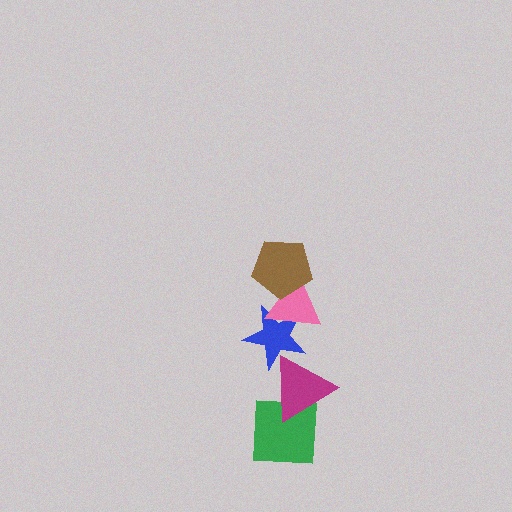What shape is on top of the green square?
The magenta triangle is on top of the green square.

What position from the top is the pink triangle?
The pink triangle is 2nd from the top.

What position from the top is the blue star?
The blue star is 3rd from the top.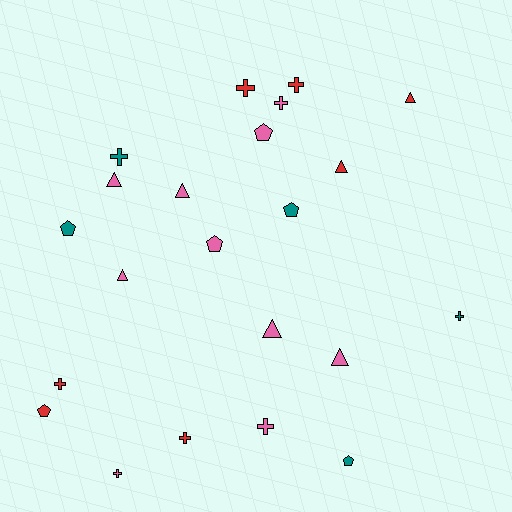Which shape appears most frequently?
Cross, with 9 objects.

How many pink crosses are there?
There are 3 pink crosses.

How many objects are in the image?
There are 22 objects.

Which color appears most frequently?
Pink, with 10 objects.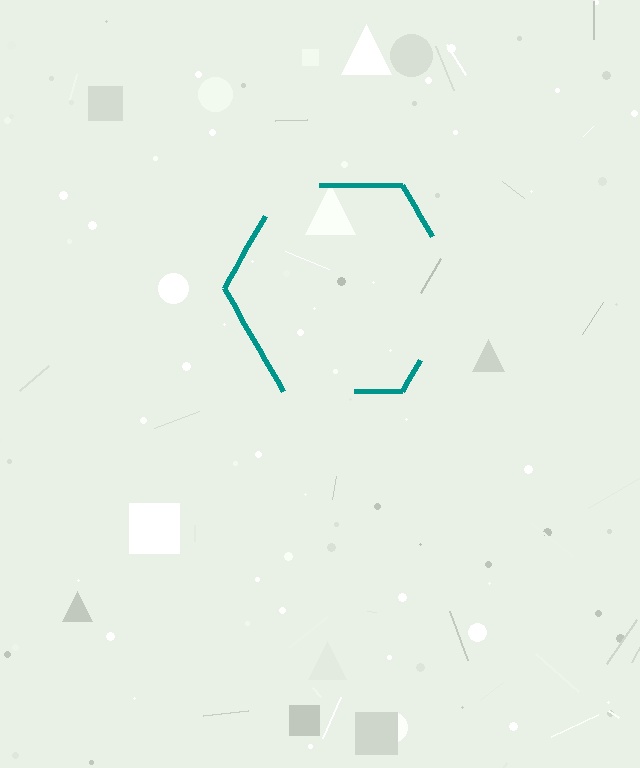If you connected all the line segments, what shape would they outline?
They would outline a hexagon.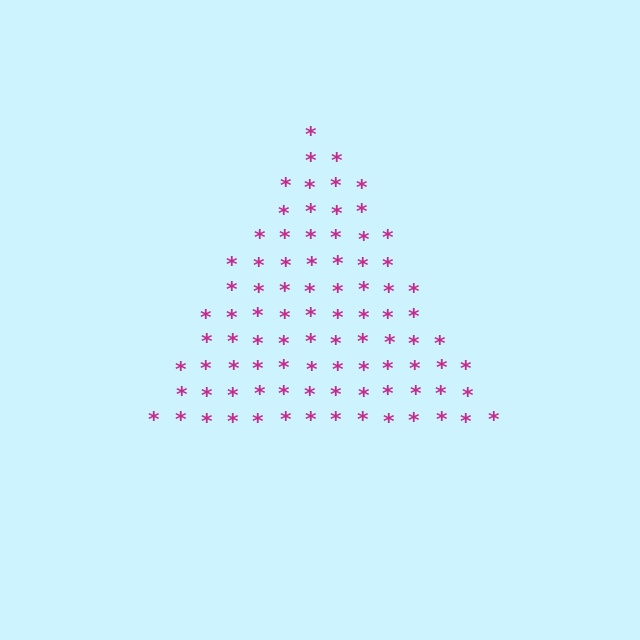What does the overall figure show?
The overall figure shows a triangle.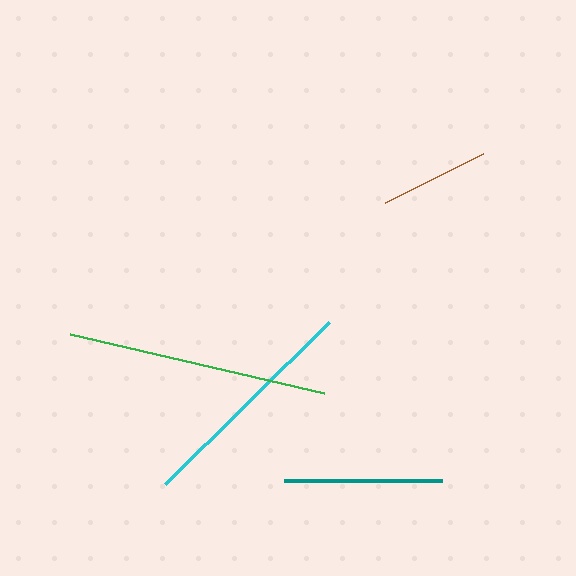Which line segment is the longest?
The green line is the longest at approximately 261 pixels.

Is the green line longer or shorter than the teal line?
The green line is longer than the teal line.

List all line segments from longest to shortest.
From longest to shortest: green, cyan, teal, brown.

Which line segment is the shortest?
The brown line is the shortest at approximately 110 pixels.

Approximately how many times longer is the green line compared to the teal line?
The green line is approximately 1.6 times the length of the teal line.